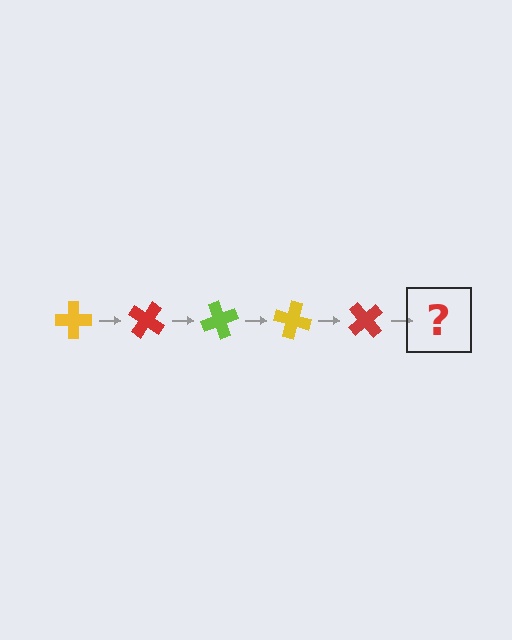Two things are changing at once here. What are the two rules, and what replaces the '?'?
The two rules are that it rotates 35 degrees each step and the color cycles through yellow, red, and lime. The '?' should be a lime cross, rotated 175 degrees from the start.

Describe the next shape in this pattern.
It should be a lime cross, rotated 175 degrees from the start.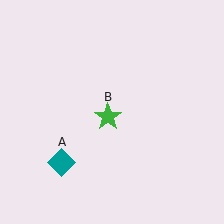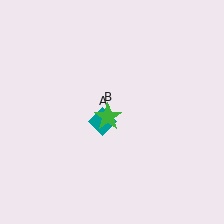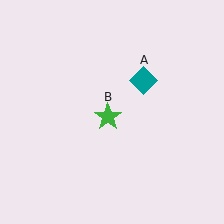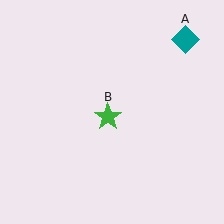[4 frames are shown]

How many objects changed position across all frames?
1 object changed position: teal diamond (object A).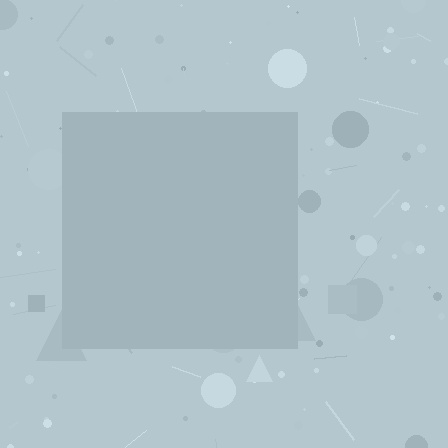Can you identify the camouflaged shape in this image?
The camouflaged shape is a square.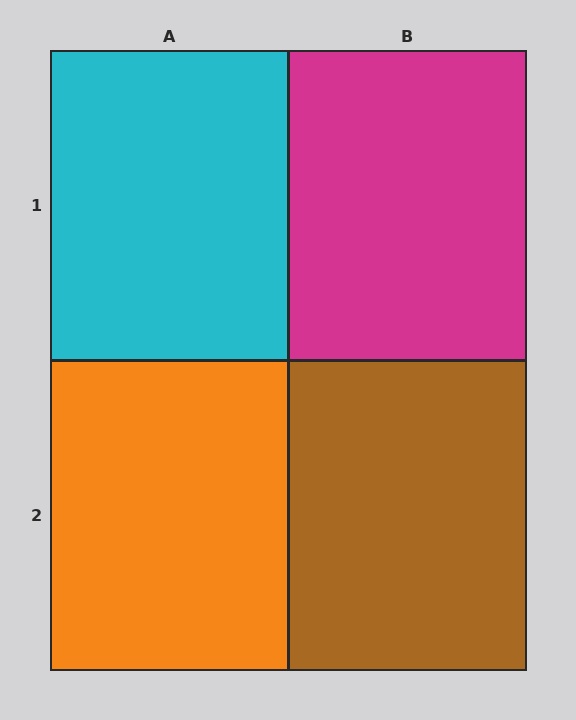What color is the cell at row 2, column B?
Brown.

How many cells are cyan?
1 cell is cyan.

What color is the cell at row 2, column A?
Orange.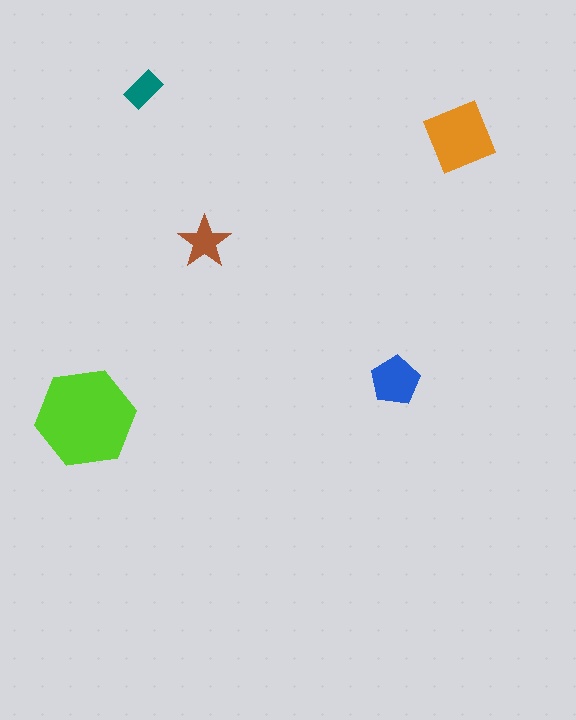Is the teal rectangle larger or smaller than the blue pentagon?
Smaller.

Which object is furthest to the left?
The lime hexagon is leftmost.